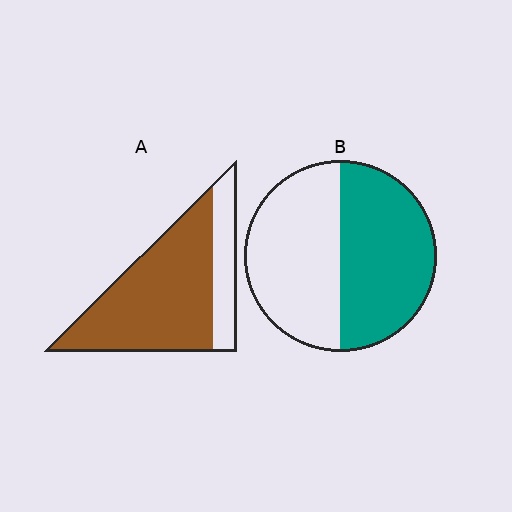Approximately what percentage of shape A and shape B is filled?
A is approximately 75% and B is approximately 50%.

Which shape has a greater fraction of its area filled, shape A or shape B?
Shape A.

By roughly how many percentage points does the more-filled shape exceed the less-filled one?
By roughly 25 percentage points (A over B).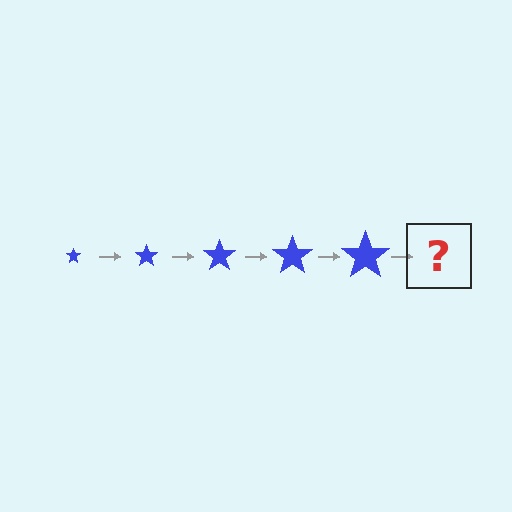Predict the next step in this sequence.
The next step is a blue star, larger than the previous one.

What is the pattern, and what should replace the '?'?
The pattern is that the star gets progressively larger each step. The '?' should be a blue star, larger than the previous one.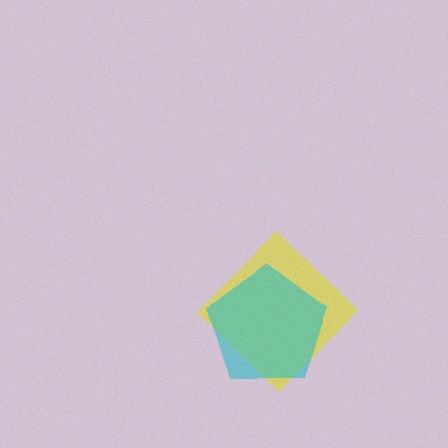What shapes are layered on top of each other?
The layered shapes are: a yellow diamond, a cyan pentagon.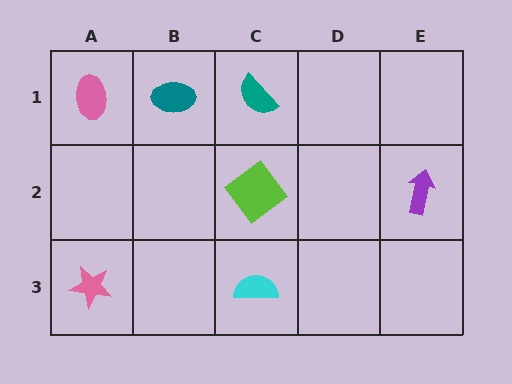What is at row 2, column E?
A purple arrow.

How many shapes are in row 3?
2 shapes.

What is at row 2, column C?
A lime diamond.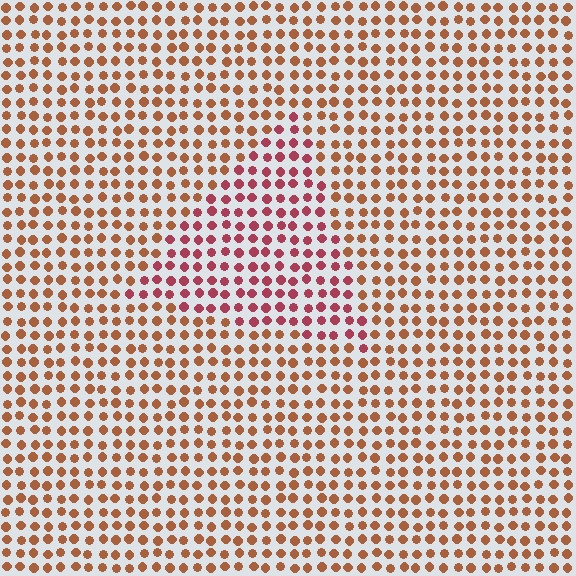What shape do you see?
I see a triangle.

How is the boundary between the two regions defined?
The boundary is defined purely by a slight shift in hue (about 35 degrees). Spacing, size, and orientation are identical on both sides.